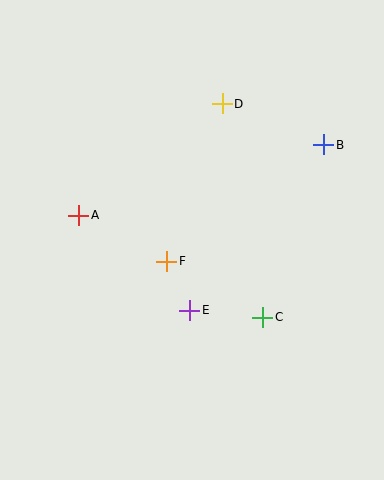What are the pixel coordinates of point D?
Point D is at (222, 104).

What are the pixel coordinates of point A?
Point A is at (79, 215).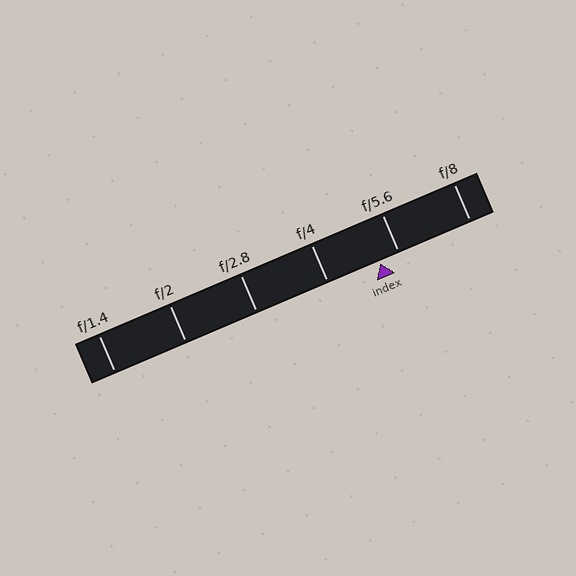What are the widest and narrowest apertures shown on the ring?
The widest aperture shown is f/1.4 and the narrowest is f/8.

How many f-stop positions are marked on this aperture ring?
There are 6 f-stop positions marked.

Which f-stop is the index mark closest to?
The index mark is closest to f/5.6.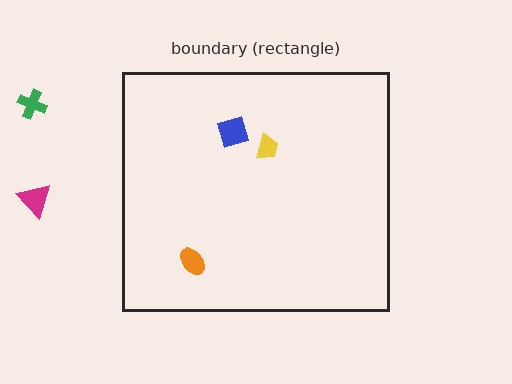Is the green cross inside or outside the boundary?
Outside.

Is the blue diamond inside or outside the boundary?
Inside.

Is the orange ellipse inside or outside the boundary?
Inside.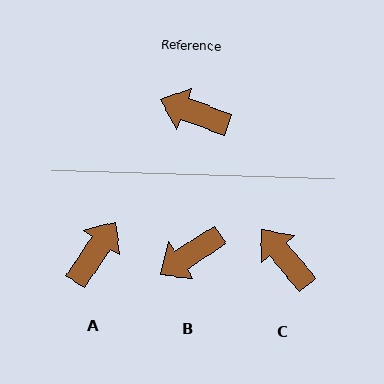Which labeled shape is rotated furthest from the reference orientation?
A, about 103 degrees away.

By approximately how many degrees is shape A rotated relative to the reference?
Approximately 103 degrees clockwise.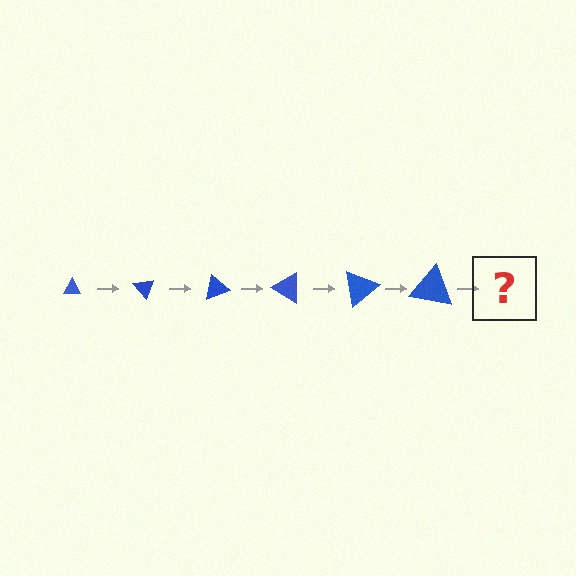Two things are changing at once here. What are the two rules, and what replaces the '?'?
The two rules are that the triangle grows larger each step and it rotates 50 degrees each step. The '?' should be a triangle, larger than the previous one and rotated 300 degrees from the start.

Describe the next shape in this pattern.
It should be a triangle, larger than the previous one and rotated 300 degrees from the start.